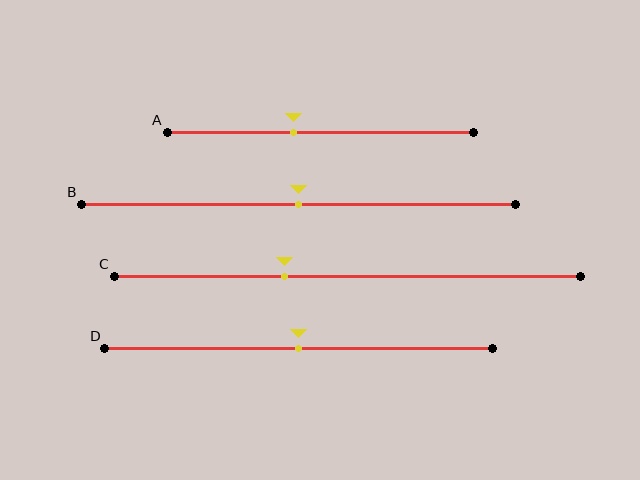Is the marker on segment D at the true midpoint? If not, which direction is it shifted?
Yes, the marker on segment D is at the true midpoint.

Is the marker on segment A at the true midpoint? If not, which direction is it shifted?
No, the marker on segment A is shifted to the left by about 9% of the segment length.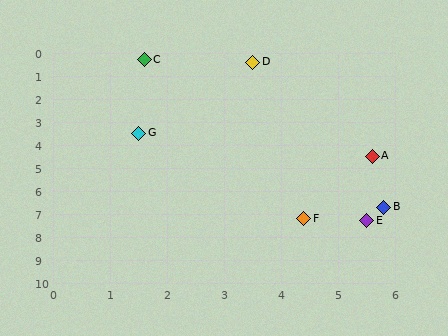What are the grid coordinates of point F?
Point F is at approximately (4.4, 7.2).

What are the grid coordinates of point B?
Point B is at approximately (5.8, 6.7).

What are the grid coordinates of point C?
Point C is at approximately (1.6, 0.3).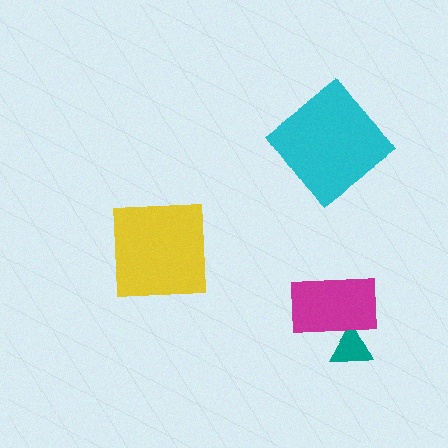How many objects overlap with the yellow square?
0 objects overlap with the yellow square.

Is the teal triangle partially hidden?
Yes, it is partially covered by another shape.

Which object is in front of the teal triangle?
The magenta rectangle is in front of the teal triangle.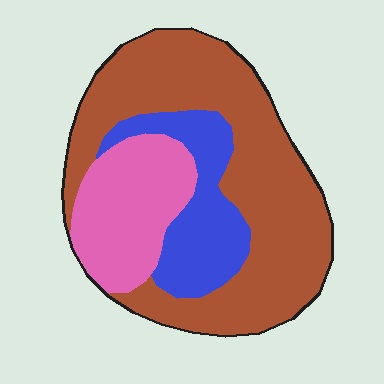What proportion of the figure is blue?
Blue covers 20% of the figure.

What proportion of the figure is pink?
Pink covers 22% of the figure.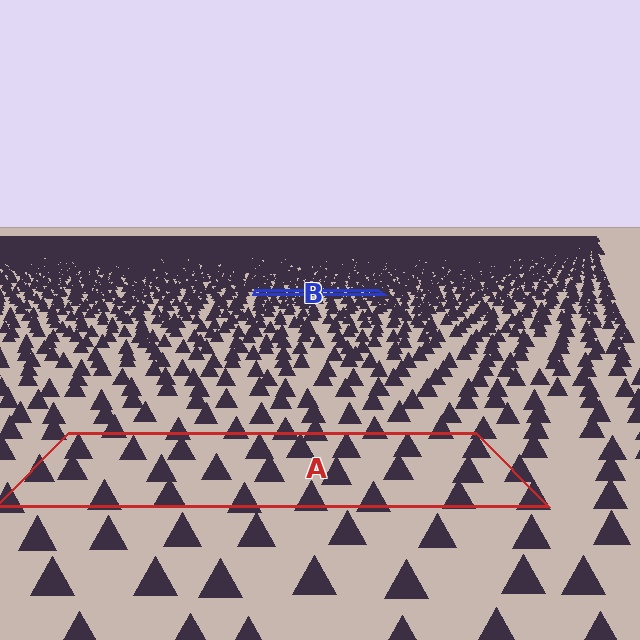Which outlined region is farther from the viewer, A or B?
Region B is farther from the viewer — the texture elements inside it appear smaller and more densely packed.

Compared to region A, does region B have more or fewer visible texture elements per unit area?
Region B has more texture elements per unit area — they are packed more densely because it is farther away.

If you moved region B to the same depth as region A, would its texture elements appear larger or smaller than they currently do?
They would appear larger. At a closer depth, the same texture elements are projected at a bigger on-screen size.